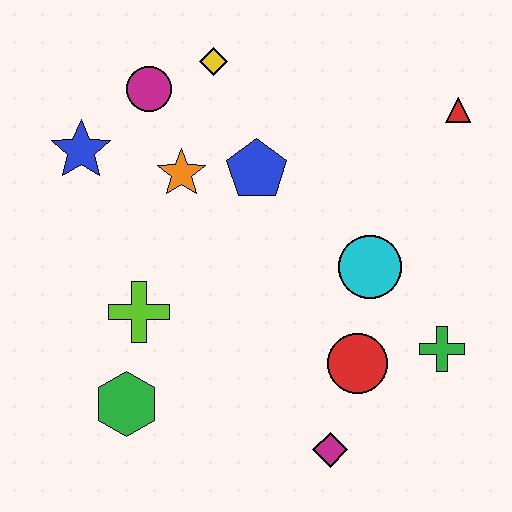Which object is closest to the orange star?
The blue pentagon is closest to the orange star.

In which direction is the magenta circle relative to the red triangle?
The magenta circle is to the left of the red triangle.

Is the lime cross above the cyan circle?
No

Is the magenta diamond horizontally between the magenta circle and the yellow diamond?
No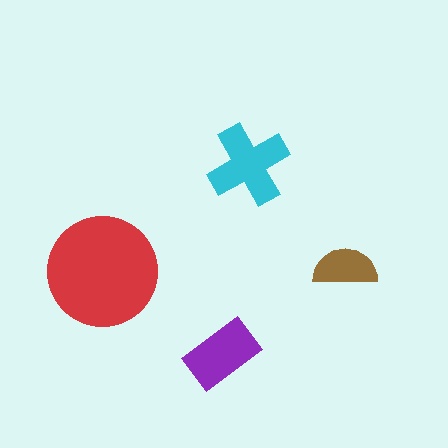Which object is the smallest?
The brown semicircle.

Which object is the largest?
The red circle.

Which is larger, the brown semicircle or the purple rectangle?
The purple rectangle.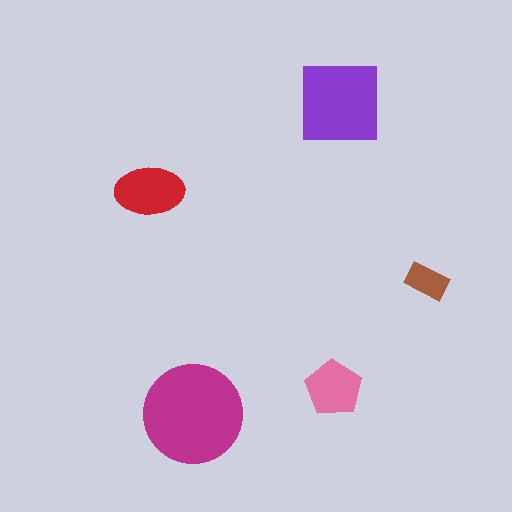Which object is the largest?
The magenta circle.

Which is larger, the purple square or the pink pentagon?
The purple square.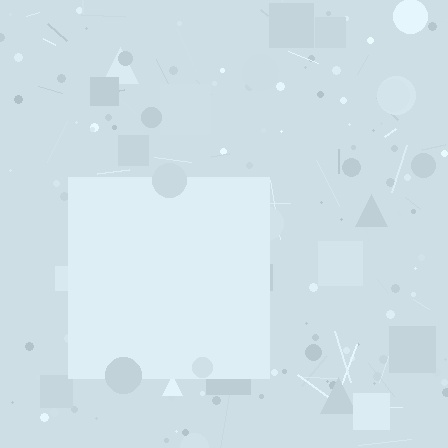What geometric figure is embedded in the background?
A square is embedded in the background.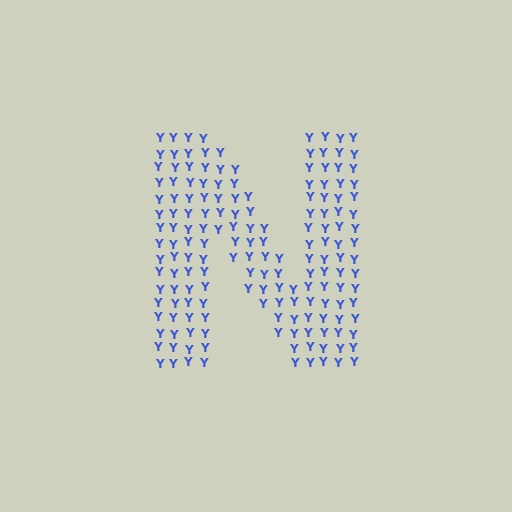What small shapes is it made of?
It is made of small letter Y's.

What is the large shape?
The large shape is the letter N.